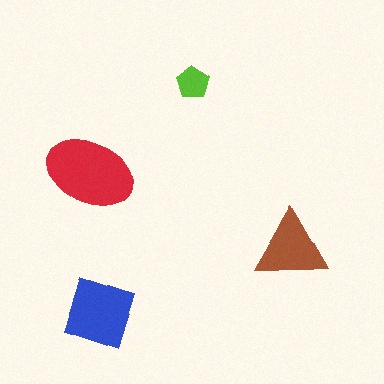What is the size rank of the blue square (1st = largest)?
2nd.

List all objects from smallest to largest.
The lime pentagon, the brown triangle, the blue square, the red ellipse.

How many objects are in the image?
There are 4 objects in the image.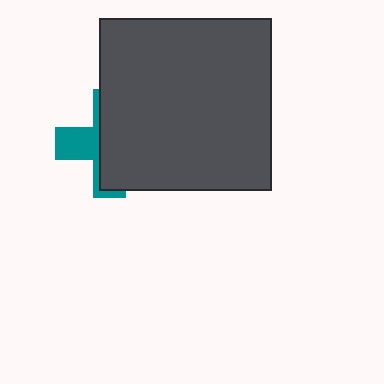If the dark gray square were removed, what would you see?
You would see the complete teal cross.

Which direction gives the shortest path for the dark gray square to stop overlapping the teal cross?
Moving right gives the shortest separation.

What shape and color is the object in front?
The object in front is a dark gray square.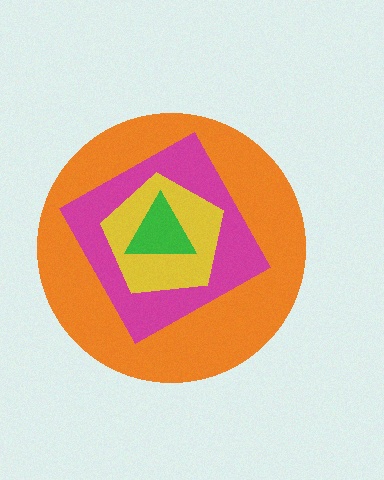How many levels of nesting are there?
4.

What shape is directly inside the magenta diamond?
The yellow pentagon.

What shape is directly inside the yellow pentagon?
The green triangle.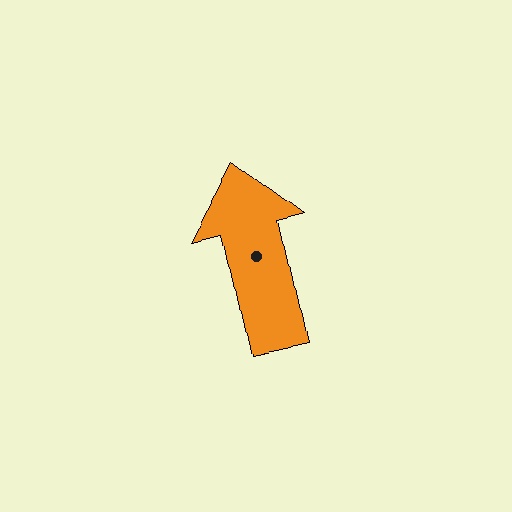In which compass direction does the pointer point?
North.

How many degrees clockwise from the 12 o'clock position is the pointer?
Approximately 347 degrees.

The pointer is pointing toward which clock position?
Roughly 12 o'clock.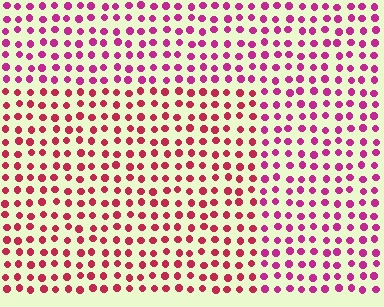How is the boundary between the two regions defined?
The boundary is defined purely by a slight shift in hue (about 27 degrees). Spacing, size, and orientation are identical on both sides.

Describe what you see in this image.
The image is filled with small magenta elements in a uniform arrangement. A rectangle-shaped region is visible where the elements are tinted to a slightly different hue, forming a subtle color boundary.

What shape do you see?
I see a rectangle.